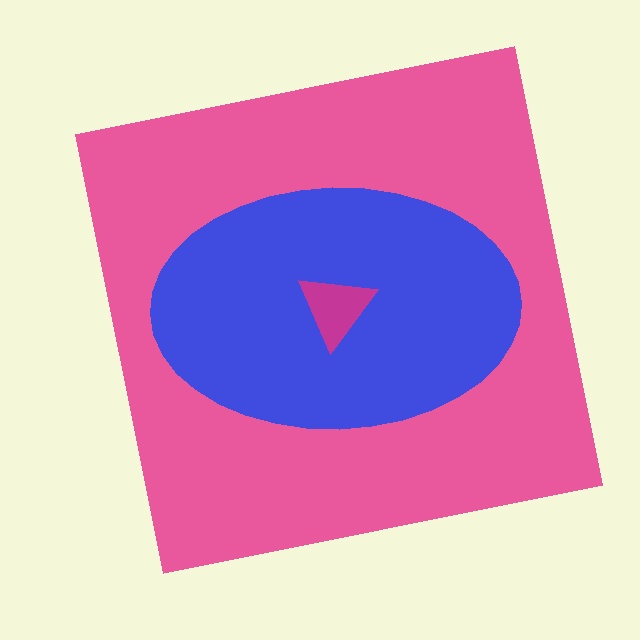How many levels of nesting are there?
3.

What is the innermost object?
The magenta triangle.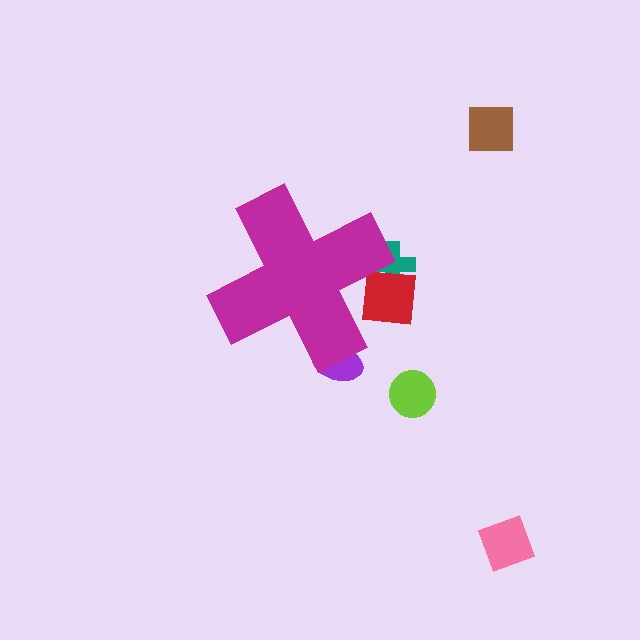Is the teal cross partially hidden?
Yes, the teal cross is partially hidden behind the magenta cross.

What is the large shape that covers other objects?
A magenta cross.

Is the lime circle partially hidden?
No, the lime circle is fully visible.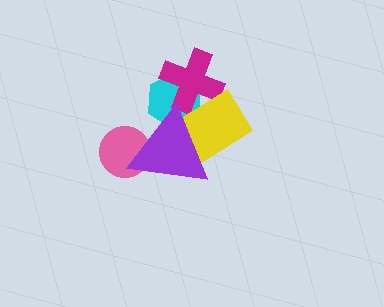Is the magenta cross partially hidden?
Yes, it is partially covered by another shape.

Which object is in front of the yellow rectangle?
The purple triangle is in front of the yellow rectangle.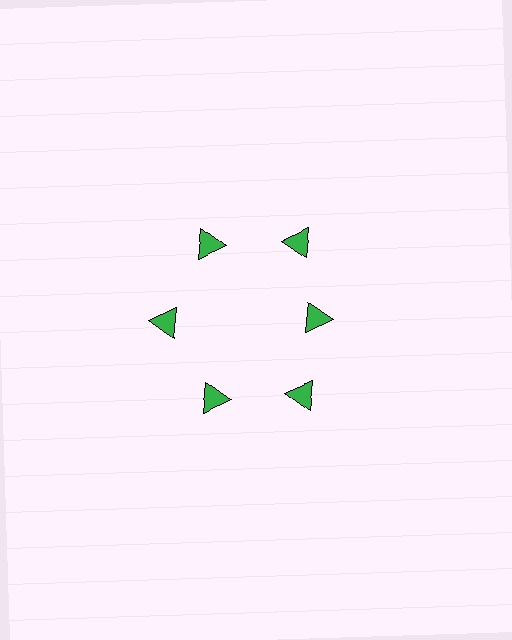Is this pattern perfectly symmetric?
No. The 6 green triangles are arranged in a ring, but one element near the 3 o'clock position is pulled inward toward the center, breaking the 6-fold rotational symmetry.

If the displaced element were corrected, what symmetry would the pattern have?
It would have 6-fold rotational symmetry — the pattern would map onto itself every 60 degrees.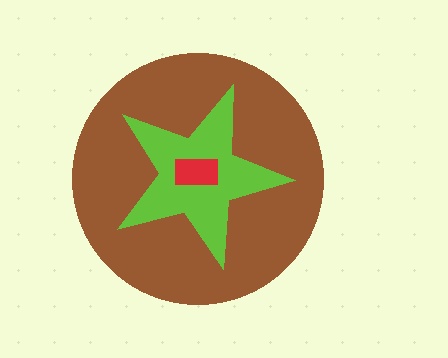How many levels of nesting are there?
3.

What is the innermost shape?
The red rectangle.